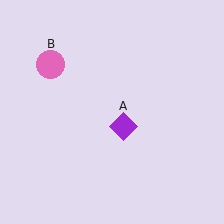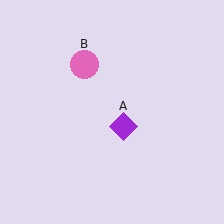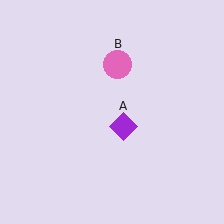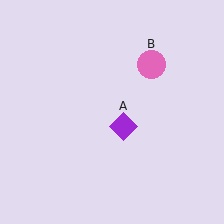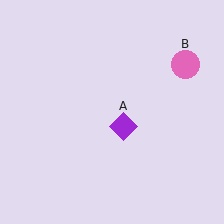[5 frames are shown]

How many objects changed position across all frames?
1 object changed position: pink circle (object B).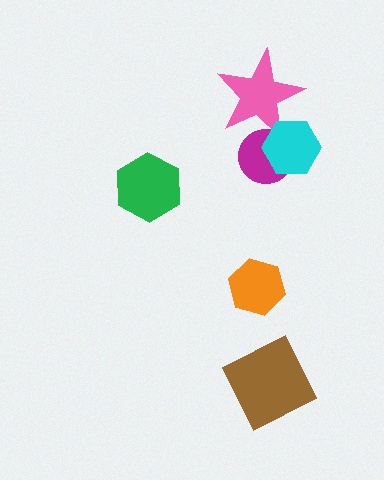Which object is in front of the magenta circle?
The cyan hexagon is in front of the magenta circle.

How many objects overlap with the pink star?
2 objects overlap with the pink star.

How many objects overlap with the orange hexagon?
0 objects overlap with the orange hexagon.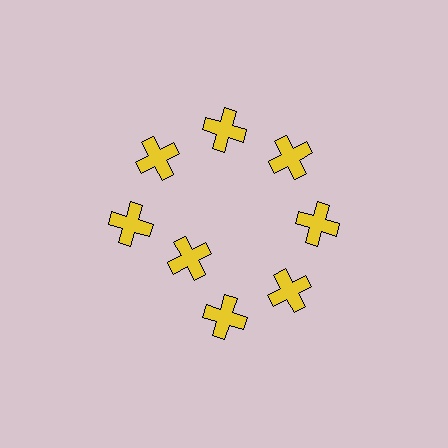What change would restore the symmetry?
The symmetry would be restored by moving it outward, back onto the ring so that all 8 crosses sit at equal angles and equal distance from the center.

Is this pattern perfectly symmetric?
No. The 8 yellow crosses are arranged in a ring, but one element near the 8 o'clock position is pulled inward toward the center, breaking the 8-fold rotational symmetry.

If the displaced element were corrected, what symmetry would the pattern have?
It would have 8-fold rotational symmetry — the pattern would map onto itself every 45 degrees.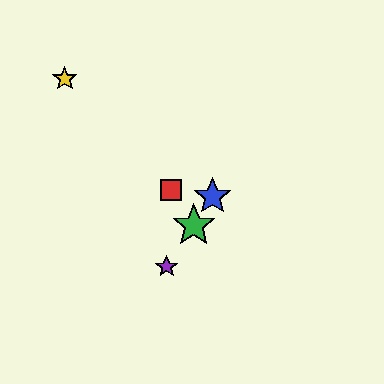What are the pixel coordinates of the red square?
The red square is at (171, 190).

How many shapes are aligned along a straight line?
3 shapes (the blue star, the green star, the purple star) are aligned along a straight line.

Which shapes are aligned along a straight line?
The blue star, the green star, the purple star are aligned along a straight line.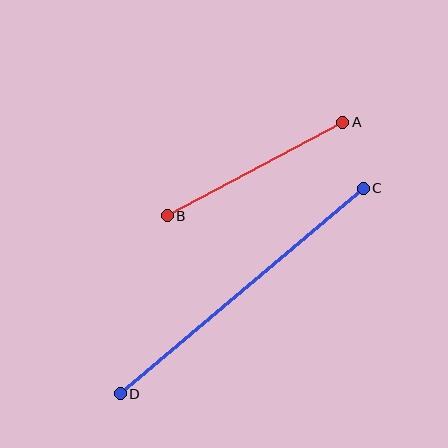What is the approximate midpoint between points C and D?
The midpoint is at approximately (242, 291) pixels.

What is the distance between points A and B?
The distance is approximately 199 pixels.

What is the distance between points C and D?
The distance is approximately 318 pixels.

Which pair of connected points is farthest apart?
Points C and D are farthest apart.